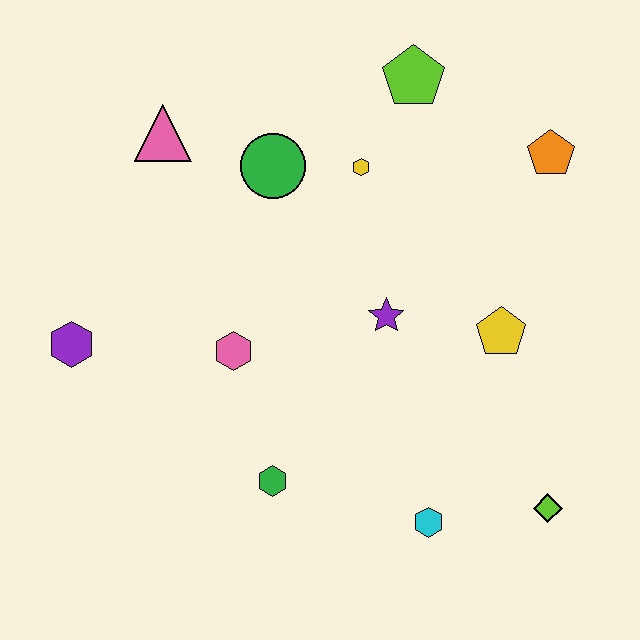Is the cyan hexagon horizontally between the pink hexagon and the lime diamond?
Yes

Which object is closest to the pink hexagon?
The green hexagon is closest to the pink hexagon.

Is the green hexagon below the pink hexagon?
Yes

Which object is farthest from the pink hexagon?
The orange pentagon is farthest from the pink hexagon.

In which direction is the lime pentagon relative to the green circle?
The lime pentagon is to the right of the green circle.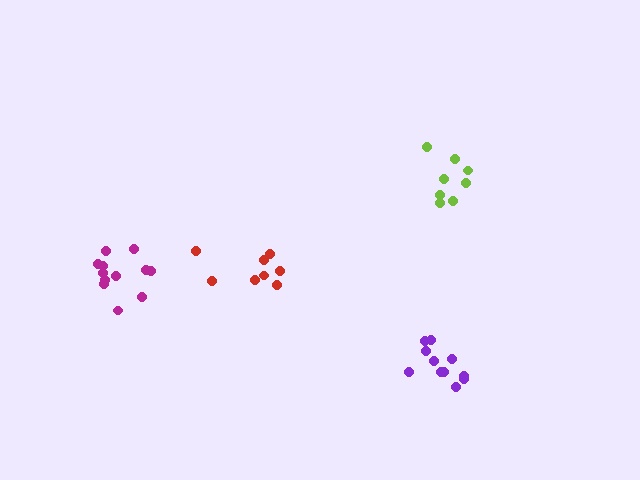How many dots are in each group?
Group 1: 8 dots, Group 2: 8 dots, Group 3: 12 dots, Group 4: 11 dots (39 total).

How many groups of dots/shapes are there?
There are 4 groups.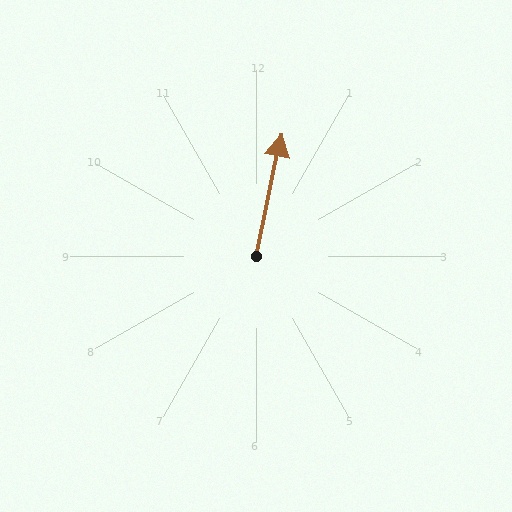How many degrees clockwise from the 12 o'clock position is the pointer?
Approximately 12 degrees.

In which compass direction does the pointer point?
North.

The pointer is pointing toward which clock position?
Roughly 12 o'clock.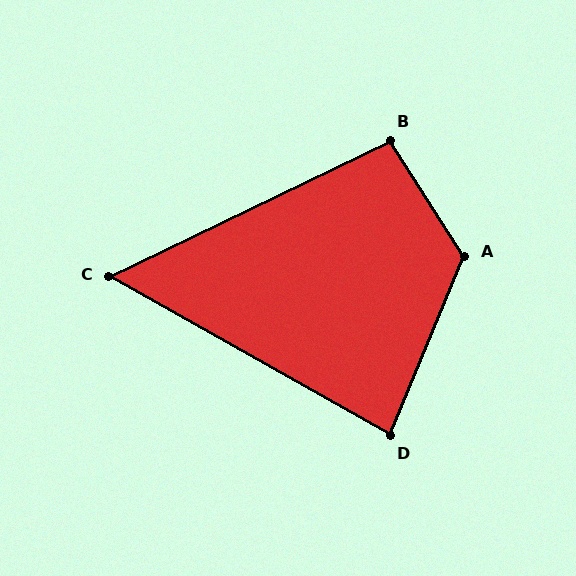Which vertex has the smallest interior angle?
C, at approximately 55 degrees.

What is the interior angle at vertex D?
Approximately 83 degrees (acute).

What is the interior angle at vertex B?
Approximately 97 degrees (obtuse).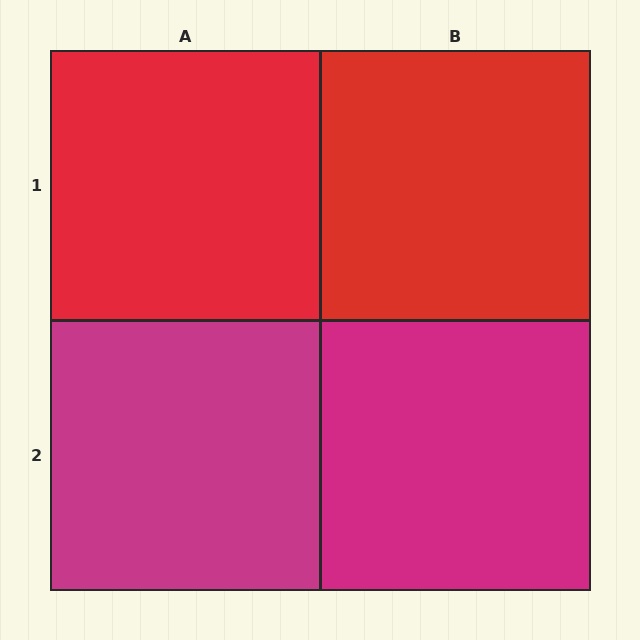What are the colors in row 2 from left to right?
Magenta, magenta.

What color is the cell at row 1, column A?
Red.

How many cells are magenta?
2 cells are magenta.